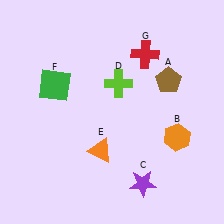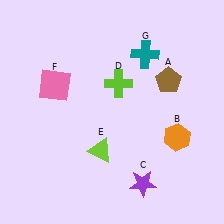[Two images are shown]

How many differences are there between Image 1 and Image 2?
There are 3 differences between the two images.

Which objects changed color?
E changed from orange to lime. F changed from green to pink. G changed from red to teal.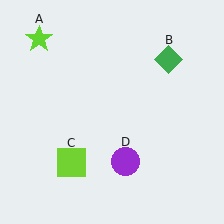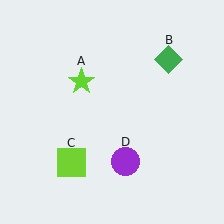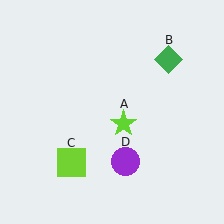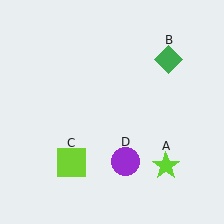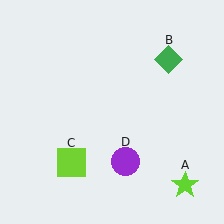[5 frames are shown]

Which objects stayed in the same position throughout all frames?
Green diamond (object B) and lime square (object C) and purple circle (object D) remained stationary.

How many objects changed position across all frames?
1 object changed position: lime star (object A).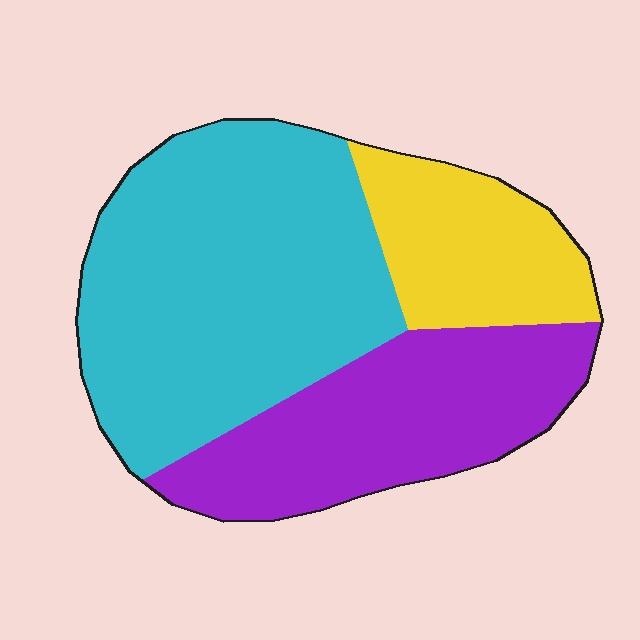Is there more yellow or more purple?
Purple.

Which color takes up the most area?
Cyan, at roughly 50%.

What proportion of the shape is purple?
Purple takes up about one third (1/3) of the shape.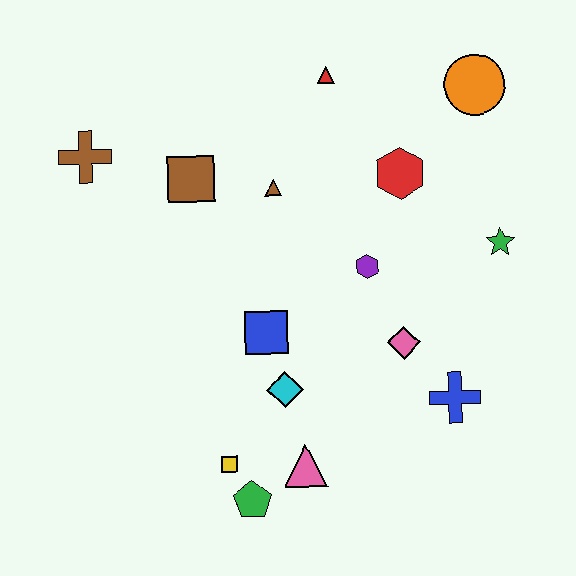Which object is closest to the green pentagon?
The yellow square is closest to the green pentagon.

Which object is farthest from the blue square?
The orange circle is farthest from the blue square.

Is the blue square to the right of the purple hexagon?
No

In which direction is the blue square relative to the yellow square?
The blue square is above the yellow square.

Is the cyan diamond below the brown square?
Yes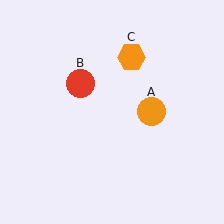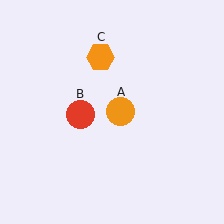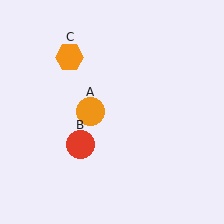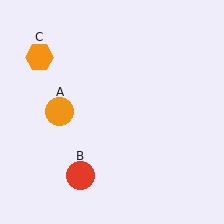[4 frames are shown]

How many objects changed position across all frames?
3 objects changed position: orange circle (object A), red circle (object B), orange hexagon (object C).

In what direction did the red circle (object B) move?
The red circle (object B) moved down.